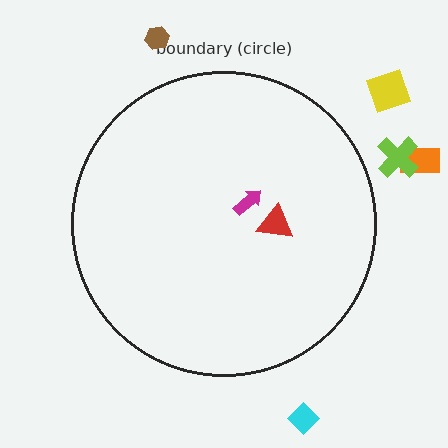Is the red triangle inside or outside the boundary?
Inside.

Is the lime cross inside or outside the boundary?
Outside.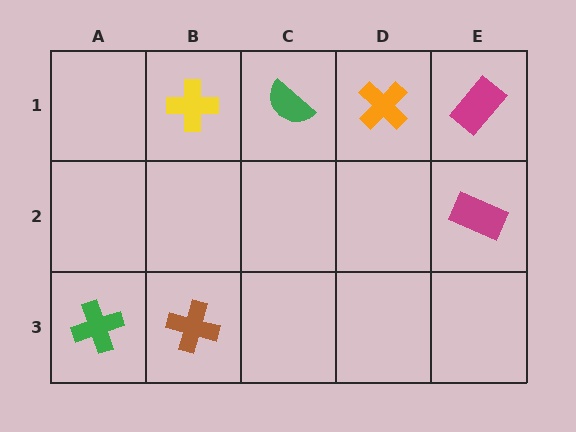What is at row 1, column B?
A yellow cross.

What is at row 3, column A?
A green cross.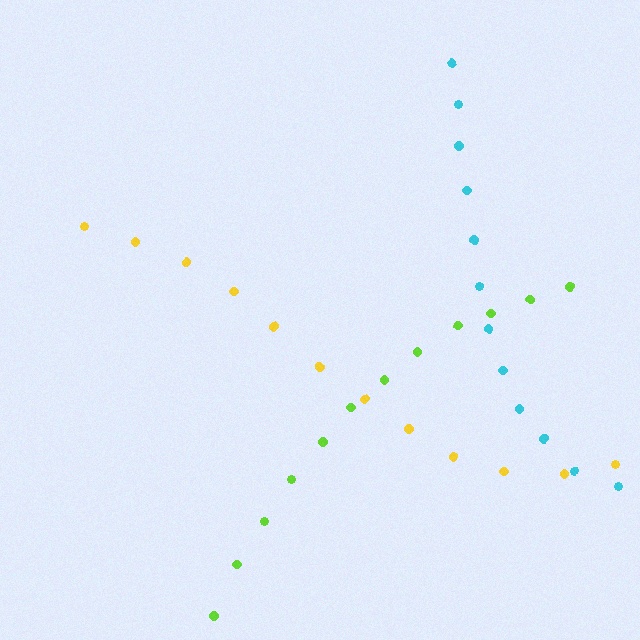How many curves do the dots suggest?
There are 3 distinct paths.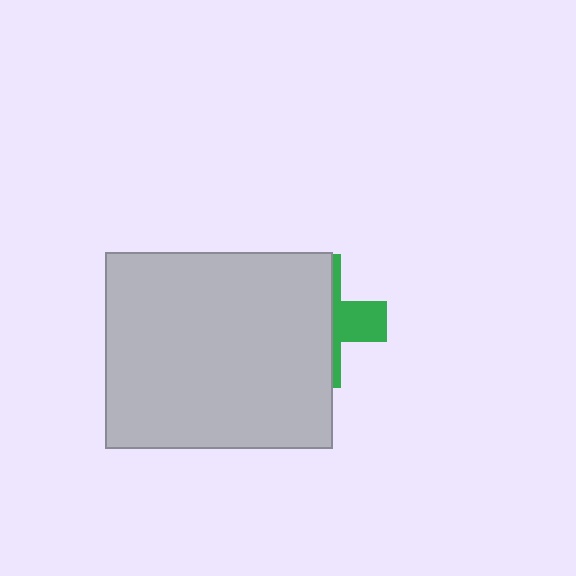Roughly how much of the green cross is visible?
A small part of it is visible (roughly 31%).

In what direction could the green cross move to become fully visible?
The green cross could move right. That would shift it out from behind the light gray rectangle entirely.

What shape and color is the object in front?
The object in front is a light gray rectangle.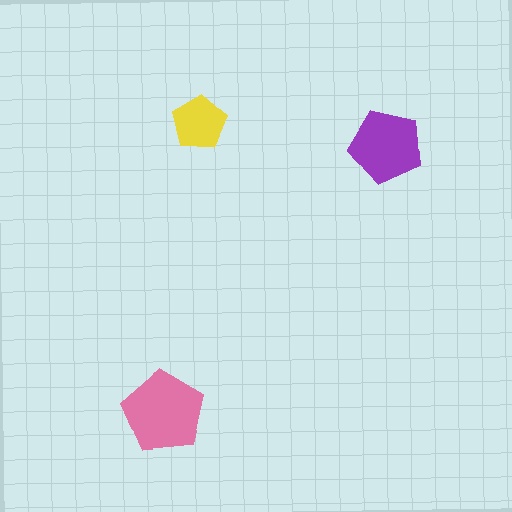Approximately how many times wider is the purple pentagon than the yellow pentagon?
About 1.5 times wider.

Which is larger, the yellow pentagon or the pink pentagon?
The pink one.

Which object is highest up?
The yellow pentagon is topmost.